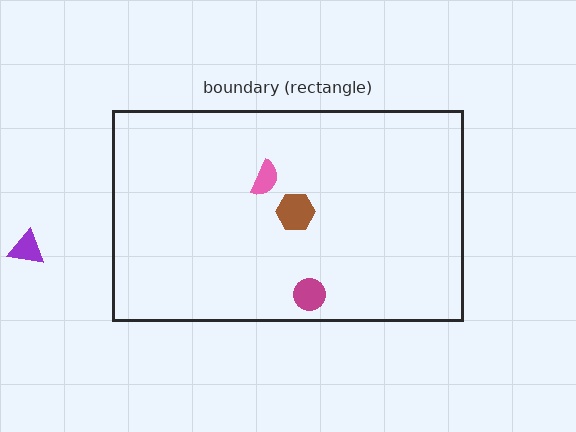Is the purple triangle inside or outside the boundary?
Outside.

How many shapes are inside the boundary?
3 inside, 1 outside.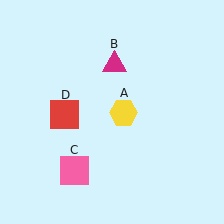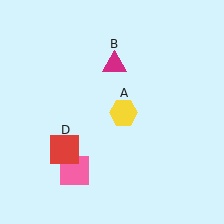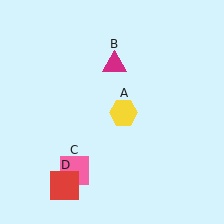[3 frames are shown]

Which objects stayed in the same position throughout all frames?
Yellow hexagon (object A) and magenta triangle (object B) and pink square (object C) remained stationary.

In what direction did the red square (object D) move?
The red square (object D) moved down.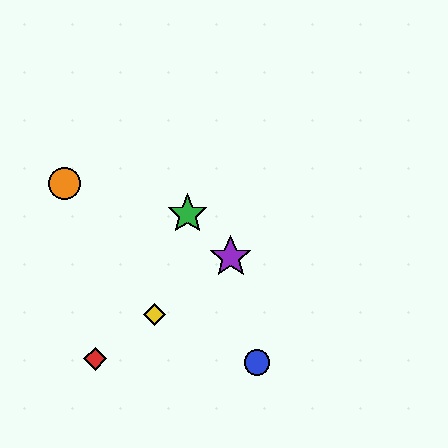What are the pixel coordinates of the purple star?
The purple star is at (231, 257).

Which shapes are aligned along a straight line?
The red diamond, the yellow diamond, the purple star are aligned along a straight line.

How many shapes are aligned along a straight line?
3 shapes (the red diamond, the yellow diamond, the purple star) are aligned along a straight line.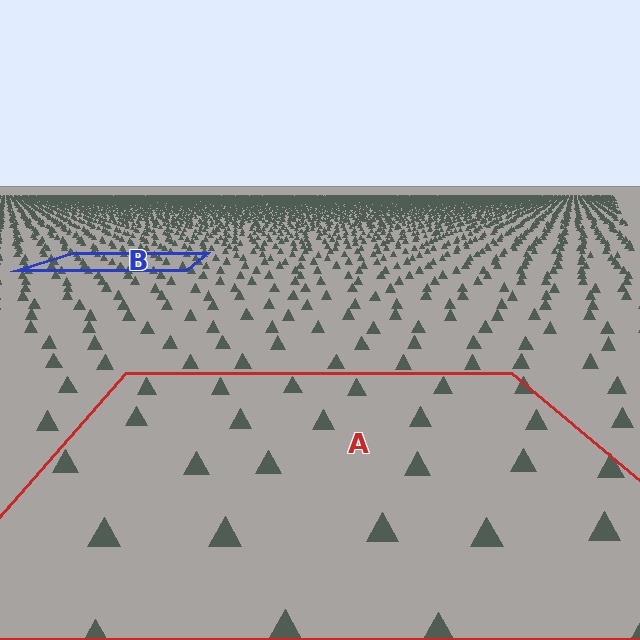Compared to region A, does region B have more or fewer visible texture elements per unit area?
Region B has more texture elements per unit area — they are packed more densely because it is farther away.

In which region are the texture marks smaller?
The texture marks are smaller in region B, because it is farther away.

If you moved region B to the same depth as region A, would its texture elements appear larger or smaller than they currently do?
They would appear larger. At a closer depth, the same texture elements are projected at a bigger on-screen size.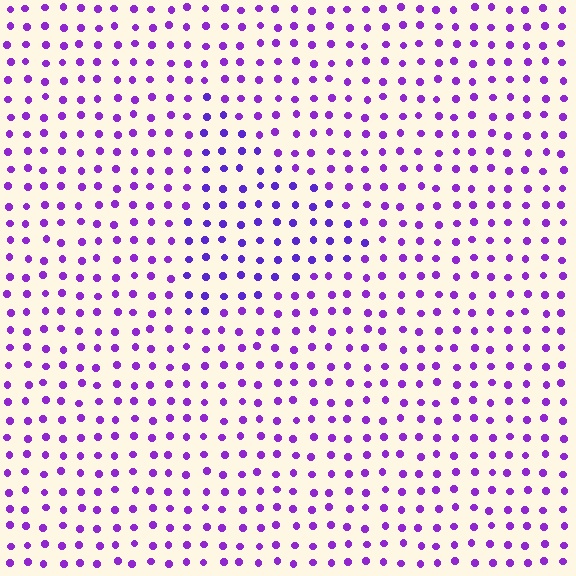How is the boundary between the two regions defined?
The boundary is defined purely by a slight shift in hue (about 20 degrees). Spacing, size, and orientation are identical on both sides.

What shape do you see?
I see a triangle.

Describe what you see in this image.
The image is filled with small purple elements in a uniform arrangement. A triangle-shaped region is visible where the elements are tinted to a slightly different hue, forming a subtle color boundary.